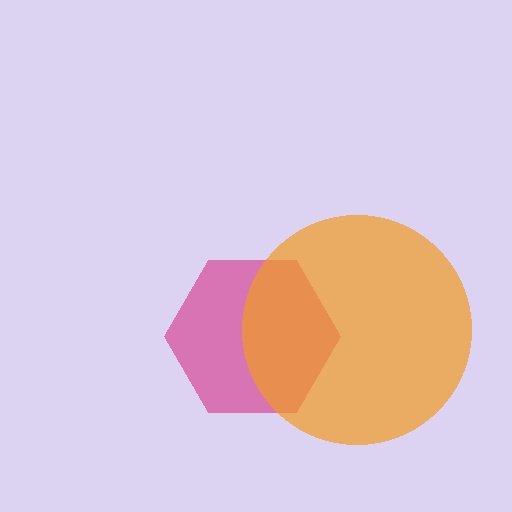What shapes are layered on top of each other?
The layered shapes are: a magenta hexagon, an orange circle.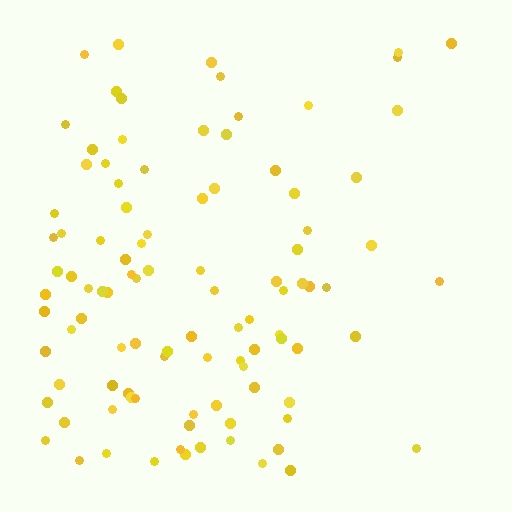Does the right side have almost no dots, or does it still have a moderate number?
Still a moderate number, just noticeably fewer than the left.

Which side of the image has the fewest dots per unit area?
The right.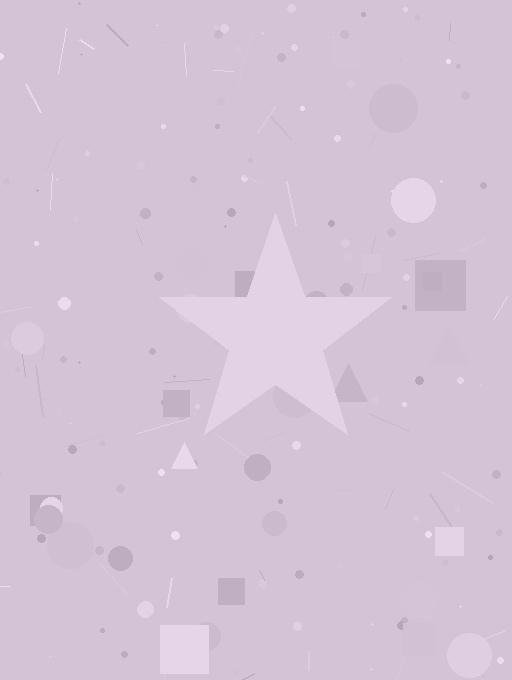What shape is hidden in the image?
A star is hidden in the image.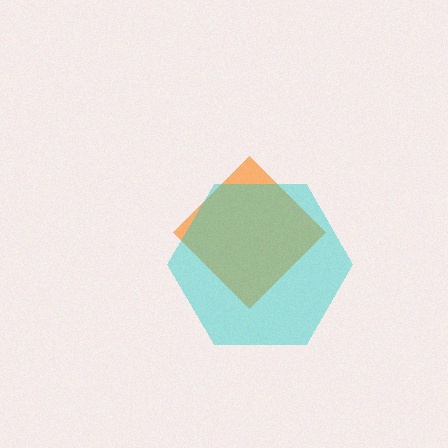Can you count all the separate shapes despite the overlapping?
Yes, there are 2 separate shapes.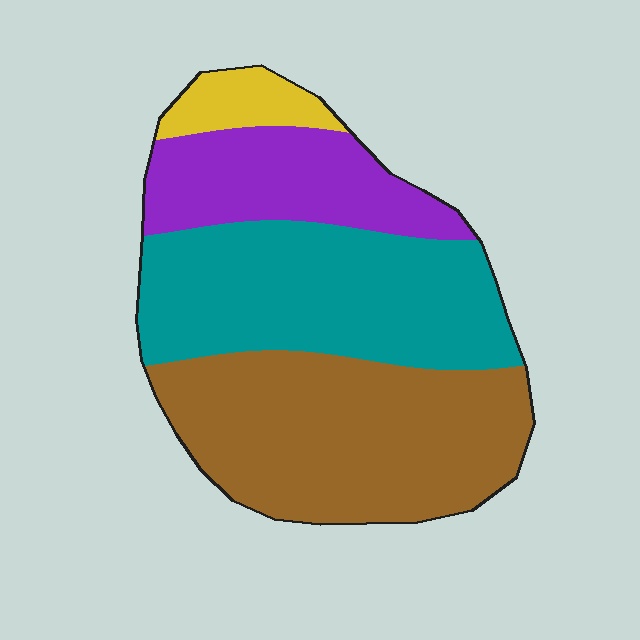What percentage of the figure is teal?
Teal takes up between a third and a half of the figure.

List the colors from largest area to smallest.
From largest to smallest: brown, teal, purple, yellow.